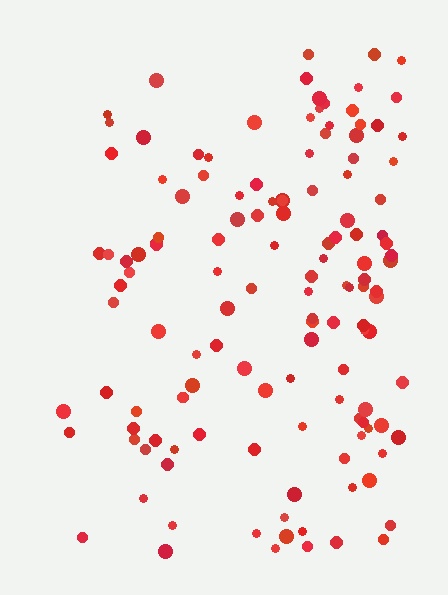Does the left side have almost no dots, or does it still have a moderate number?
Still a moderate number, just noticeably fewer than the right.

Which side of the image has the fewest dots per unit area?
The left.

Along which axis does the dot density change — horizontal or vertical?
Horizontal.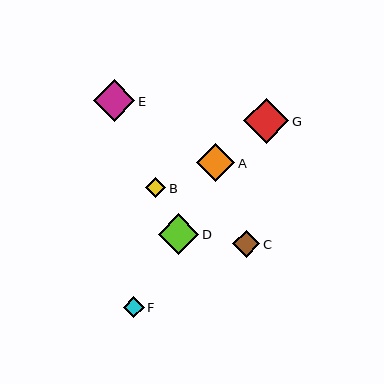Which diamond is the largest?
Diamond G is the largest with a size of approximately 45 pixels.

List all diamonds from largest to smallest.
From largest to smallest: G, E, D, A, C, F, B.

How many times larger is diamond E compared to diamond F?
Diamond E is approximately 2.0 times the size of diamond F.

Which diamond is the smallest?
Diamond B is the smallest with a size of approximately 20 pixels.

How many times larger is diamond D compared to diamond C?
Diamond D is approximately 1.5 times the size of diamond C.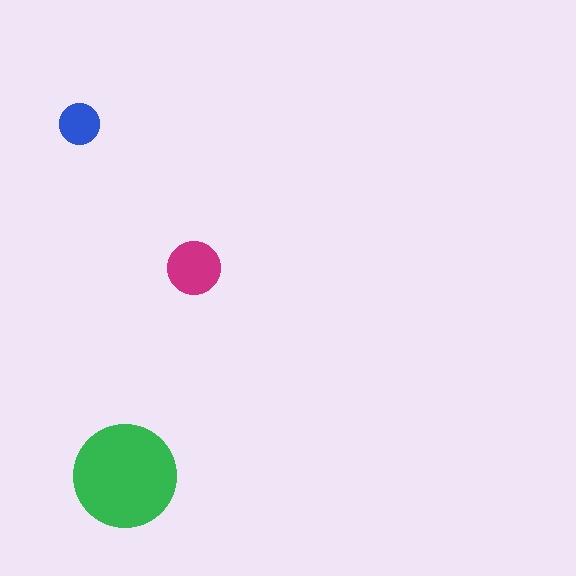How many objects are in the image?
There are 3 objects in the image.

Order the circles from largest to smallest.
the green one, the magenta one, the blue one.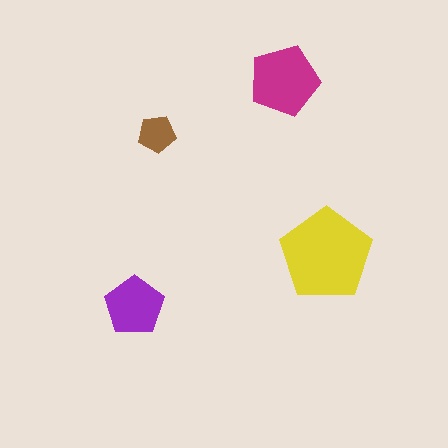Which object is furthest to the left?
The purple pentagon is leftmost.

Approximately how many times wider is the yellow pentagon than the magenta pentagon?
About 1.5 times wider.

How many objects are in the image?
There are 4 objects in the image.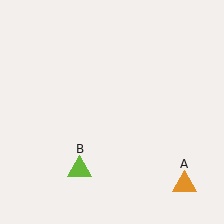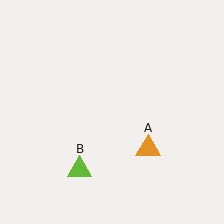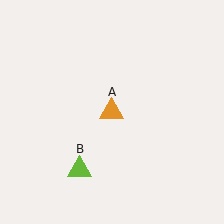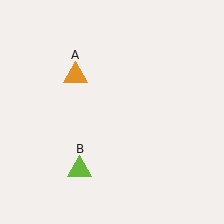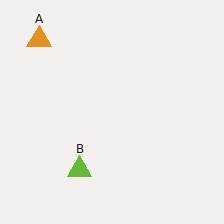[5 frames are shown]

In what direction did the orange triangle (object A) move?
The orange triangle (object A) moved up and to the left.